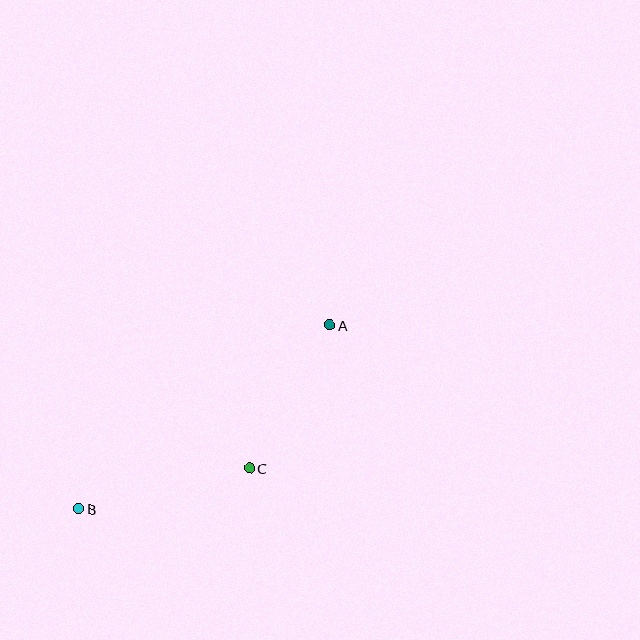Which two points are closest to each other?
Points A and C are closest to each other.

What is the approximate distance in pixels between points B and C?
The distance between B and C is approximately 176 pixels.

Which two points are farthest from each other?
Points A and B are farthest from each other.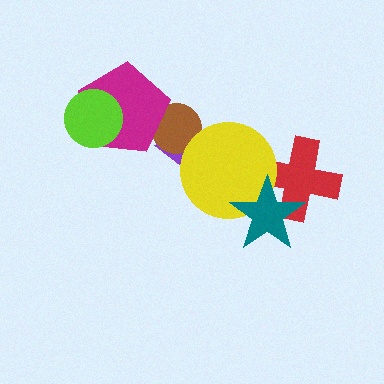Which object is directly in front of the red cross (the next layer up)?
The yellow circle is directly in front of the red cross.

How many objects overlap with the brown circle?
2 objects overlap with the brown circle.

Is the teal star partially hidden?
No, no other shape covers it.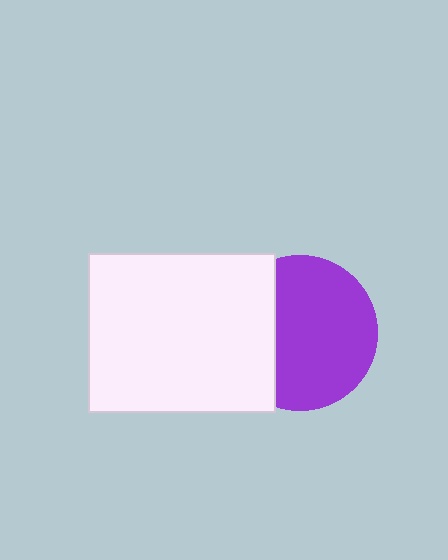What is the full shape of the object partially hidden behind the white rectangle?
The partially hidden object is a purple circle.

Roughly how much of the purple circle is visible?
Most of it is visible (roughly 70%).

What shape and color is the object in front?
The object in front is a white rectangle.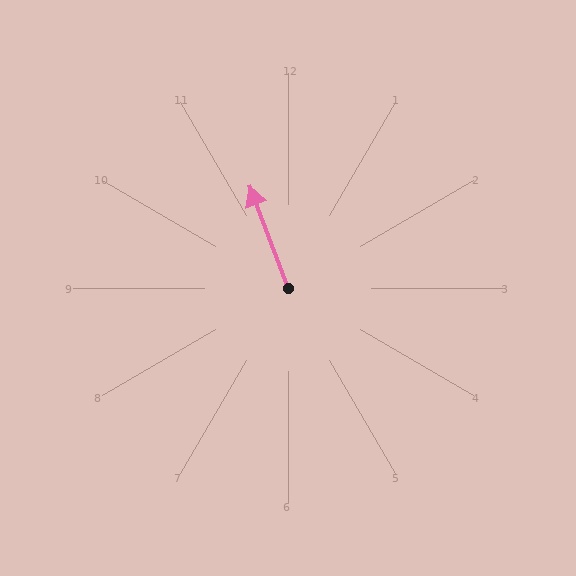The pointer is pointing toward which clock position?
Roughly 11 o'clock.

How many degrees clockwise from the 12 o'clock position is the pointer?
Approximately 339 degrees.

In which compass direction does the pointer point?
North.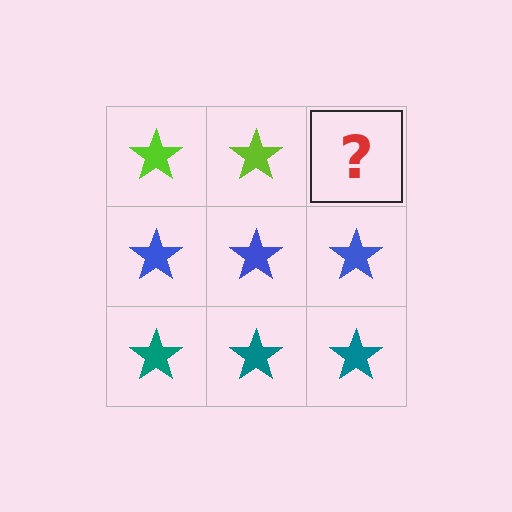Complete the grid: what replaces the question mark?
The question mark should be replaced with a lime star.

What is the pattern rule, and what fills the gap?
The rule is that each row has a consistent color. The gap should be filled with a lime star.